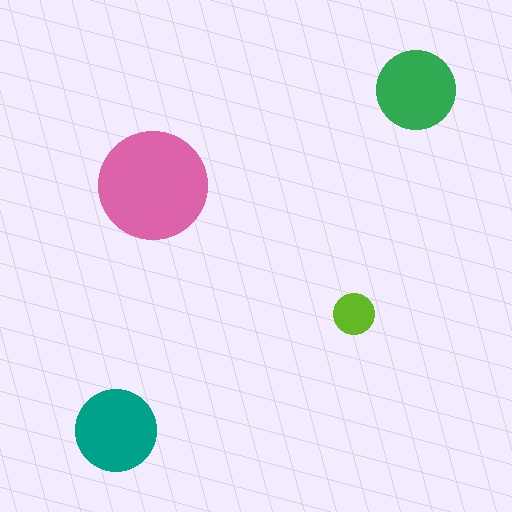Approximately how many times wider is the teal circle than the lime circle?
About 2 times wider.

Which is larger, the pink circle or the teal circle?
The pink one.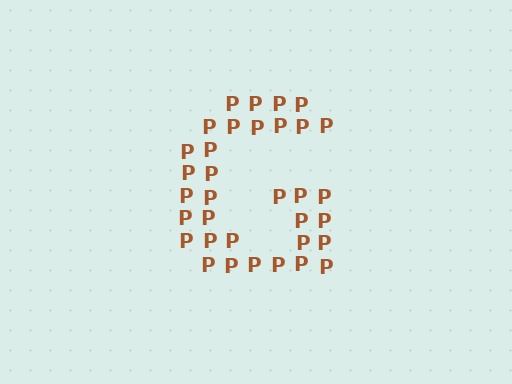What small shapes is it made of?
It is made of small letter P's.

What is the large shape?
The large shape is the letter G.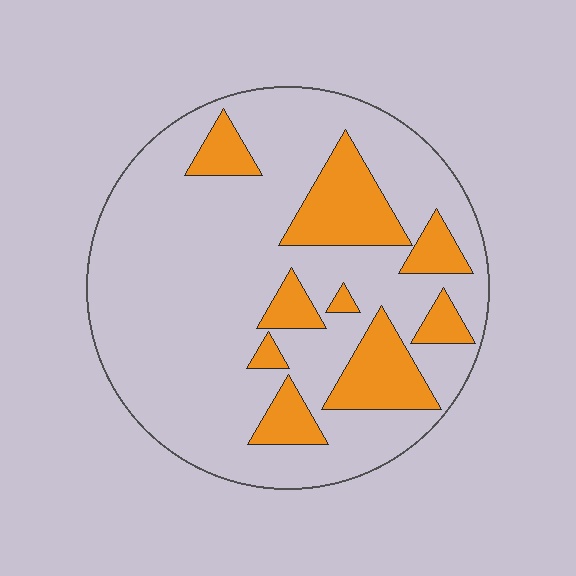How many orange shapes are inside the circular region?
9.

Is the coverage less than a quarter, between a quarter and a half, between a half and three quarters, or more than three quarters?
Less than a quarter.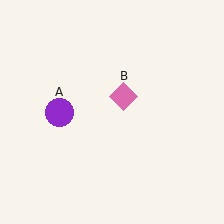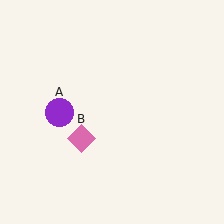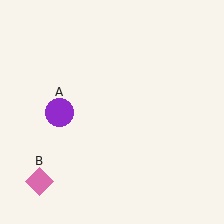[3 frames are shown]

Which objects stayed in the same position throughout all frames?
Purple circle (object A) remained stationary.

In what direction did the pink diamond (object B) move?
The pink diamond (object B) moved down and to the left.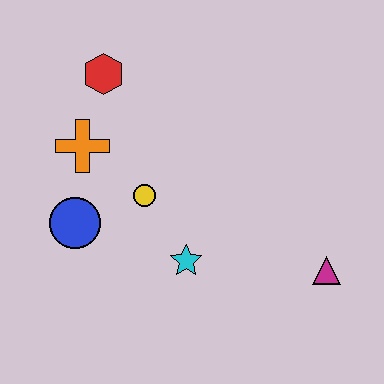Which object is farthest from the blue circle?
The magenta triangle is farthest from the blue circle.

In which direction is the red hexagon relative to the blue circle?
The red hexagon is above the blue circle.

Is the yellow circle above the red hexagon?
No